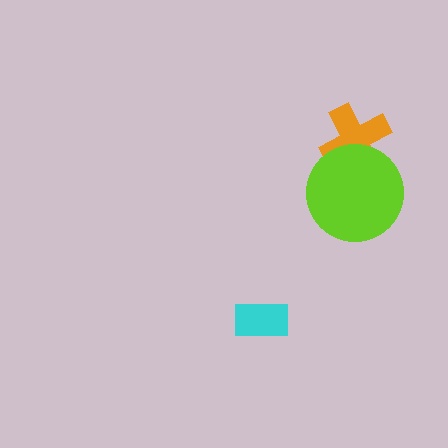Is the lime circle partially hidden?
No, no other shape covers it.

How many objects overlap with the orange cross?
1 object overlaps with the orange cross.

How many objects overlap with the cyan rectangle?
0 objects overlap with the cyan rectangle.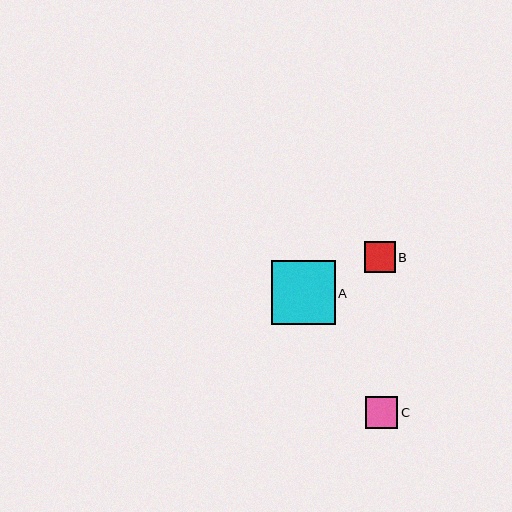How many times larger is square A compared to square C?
Square A is approximately 2.0 times the size of square C.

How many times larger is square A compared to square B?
Square A is approximately 2.1 times the size of square B.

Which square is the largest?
Square A is the largest with a size of approximately 64 pixels.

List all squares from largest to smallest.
From largest to smallest: A, C, B.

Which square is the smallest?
Square B is the smallest with a size of approximately 31 pixels.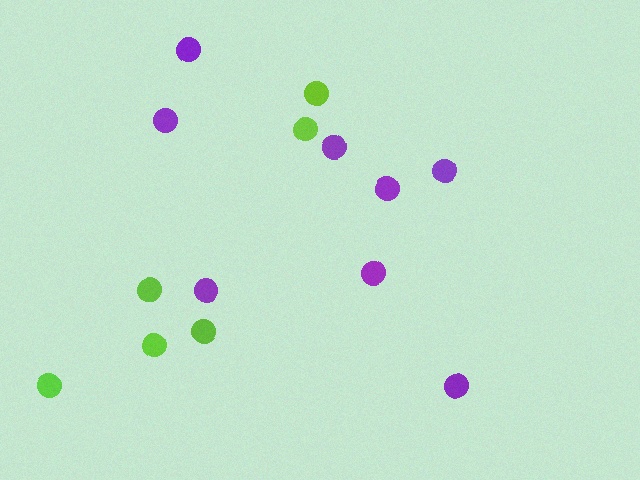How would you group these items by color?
There are 2 groups: one group of purple circles (8) and one group of lime circles (6).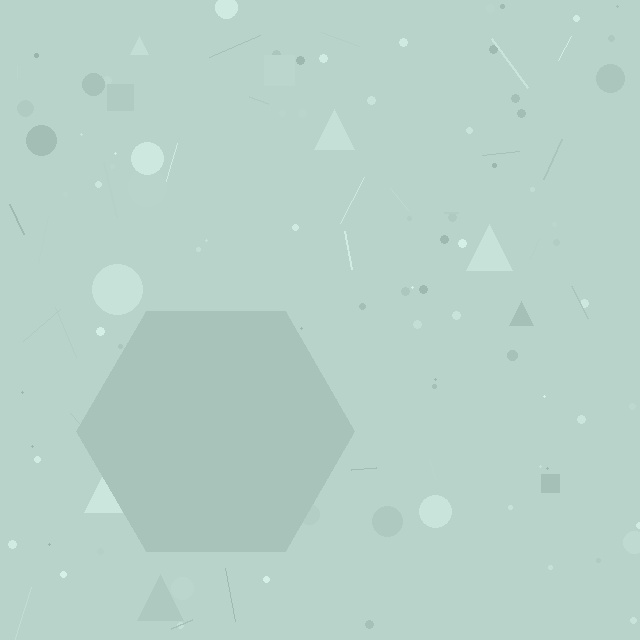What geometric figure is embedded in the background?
A hexagon is embedded in the background.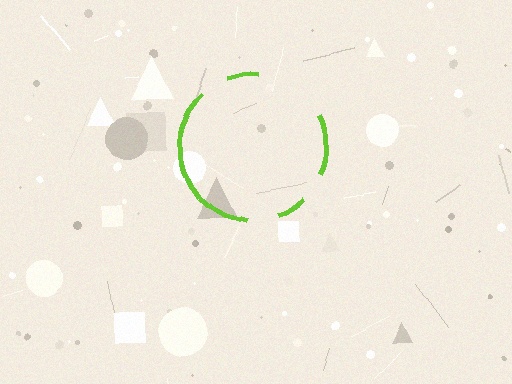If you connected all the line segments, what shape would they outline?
They would outline a circle.